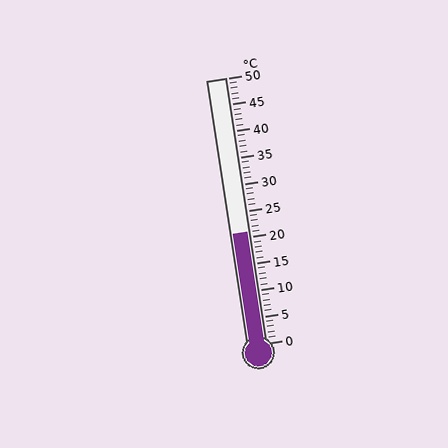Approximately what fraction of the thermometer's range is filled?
The thermometer is filled to approximately 40% of its range.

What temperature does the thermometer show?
The thermometer shows approximately 21°C.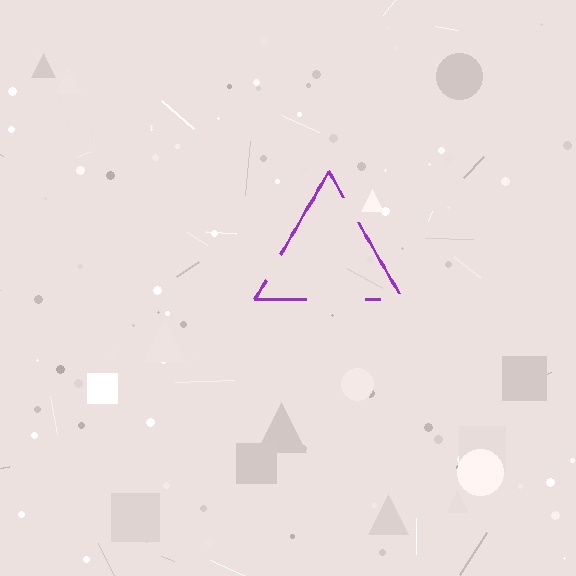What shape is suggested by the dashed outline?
The dashed outline suggests a triangle.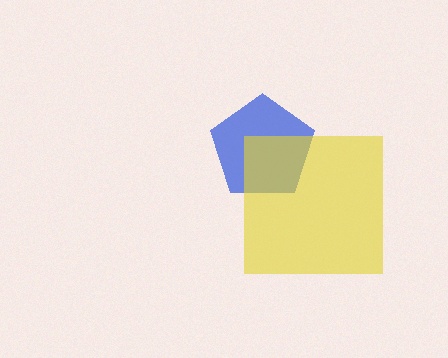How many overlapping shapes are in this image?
There are 2 overlapping shapes in the image.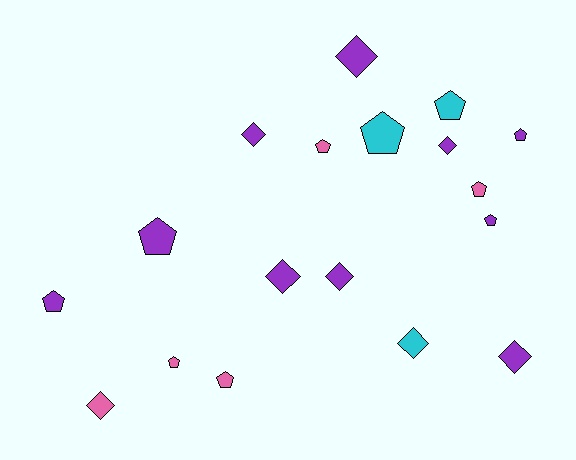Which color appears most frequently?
Purple, with 10 objects.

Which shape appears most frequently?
Pentagon, with 10 objects.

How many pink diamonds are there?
There is 1 pink diamond.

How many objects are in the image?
There are 18 objects.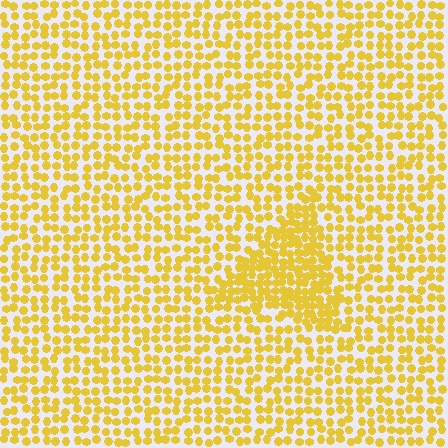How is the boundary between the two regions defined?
The boundary is defined by a change in element density (approximately 1.8x ratio). All elements are the same color, size, and shape.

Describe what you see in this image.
The image contains small yellow elements arranged at two different densities. A triangle-shaped region is visible where the elements are more densely packed than the surrounding area.